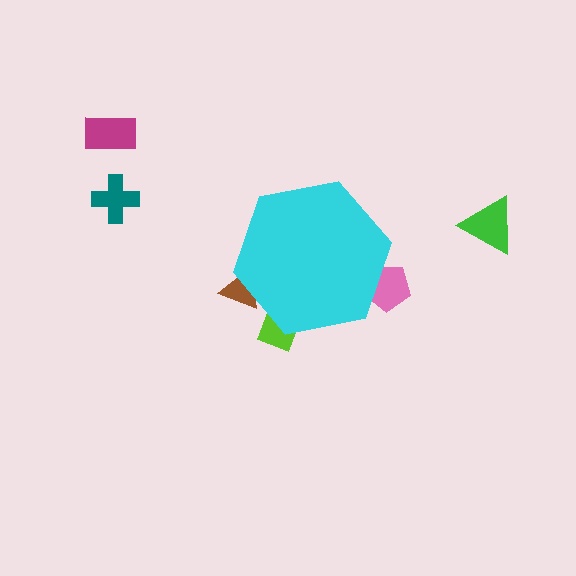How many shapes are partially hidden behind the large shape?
3 shapes are partially hidden.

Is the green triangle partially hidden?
No, the green triangle is fully visible.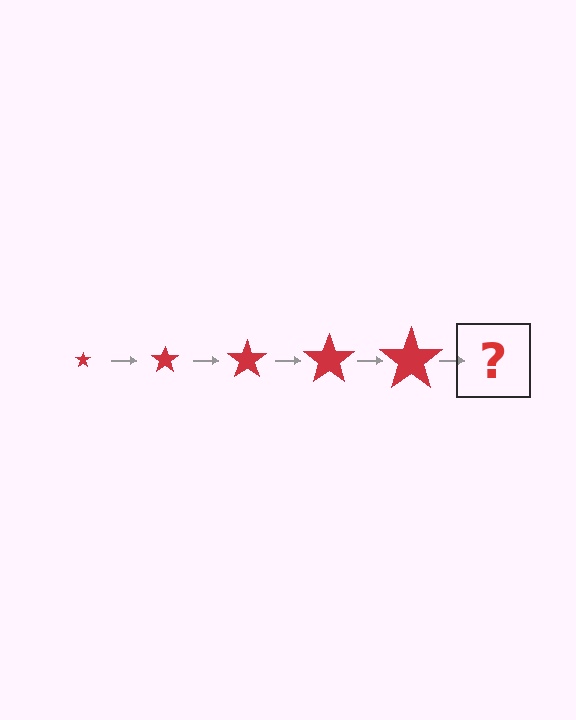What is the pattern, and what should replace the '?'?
The pattern is that the star gets progressively larger each step. The '?' should be a red star, larger than the previous one.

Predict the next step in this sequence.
The next step is a red star, larger than the previous one.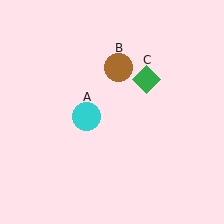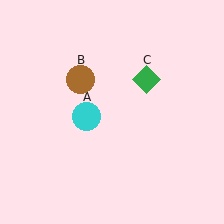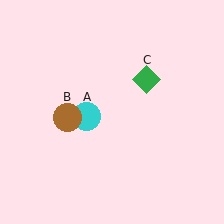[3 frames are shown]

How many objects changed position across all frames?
1 object changed position: brown circle (object B).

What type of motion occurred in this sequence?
The brown circle (object B) rotated counterclockwise around the center of the scene.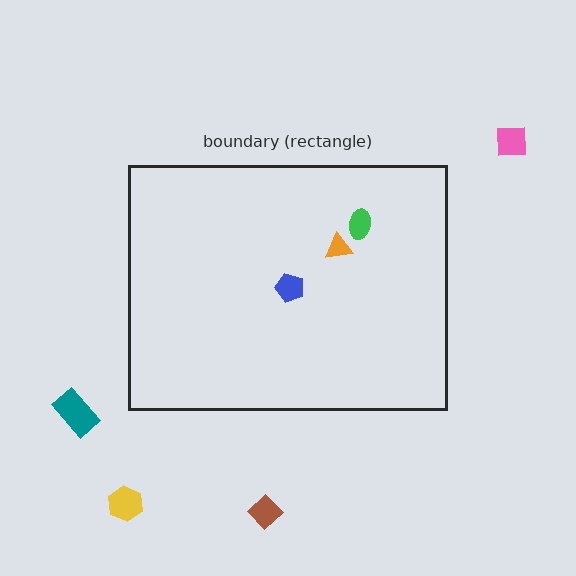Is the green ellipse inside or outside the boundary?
Inside.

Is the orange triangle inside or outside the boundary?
Inside.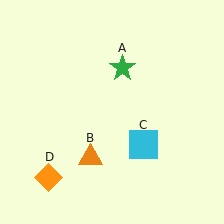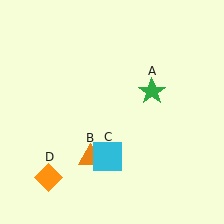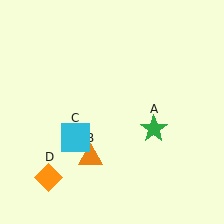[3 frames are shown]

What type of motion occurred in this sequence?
The green star (object A), cyan square (object C) rotated clockwise around the center of the scene.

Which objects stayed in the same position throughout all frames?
Orange triangle (object B) and orange diamond (object D) remained stationary.